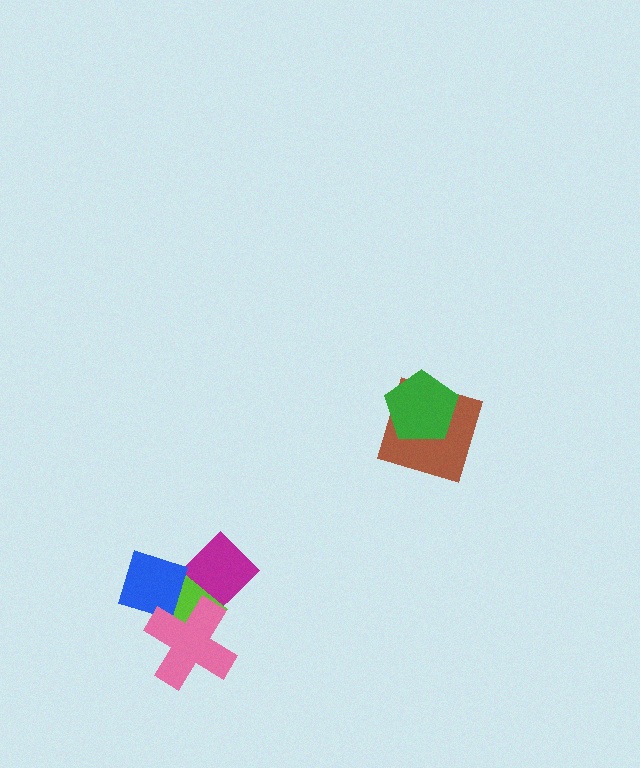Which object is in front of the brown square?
The green pentagon is in front of the brown square.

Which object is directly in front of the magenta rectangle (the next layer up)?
The lime triangle is directly in front of the magenta rectangle.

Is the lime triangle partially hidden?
Yes, it is partially covered by another shape.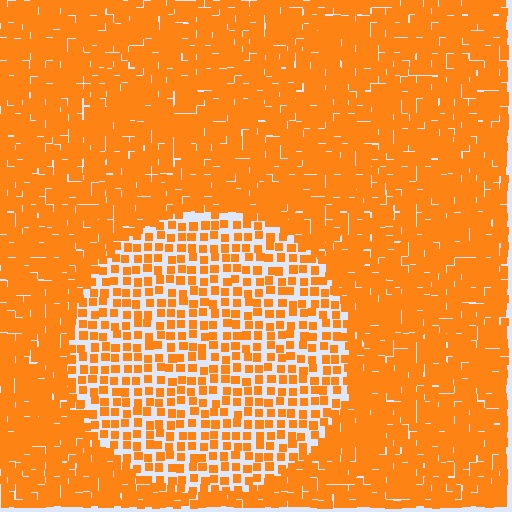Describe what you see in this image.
The image contains small orange elements arranged at two different densities. A circle-shaped region is visible where the elements are less densely packed than the surrounding area.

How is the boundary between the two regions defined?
The boundary is defined by a change in element density (approximately 2.1x ratio). All elements are the same color, size, and shape.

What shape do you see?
I see a circle.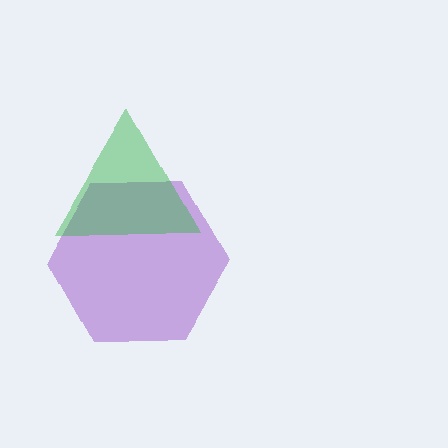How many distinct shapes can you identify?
There are 2 distinct shapes: a purple hexagon, a green triangle.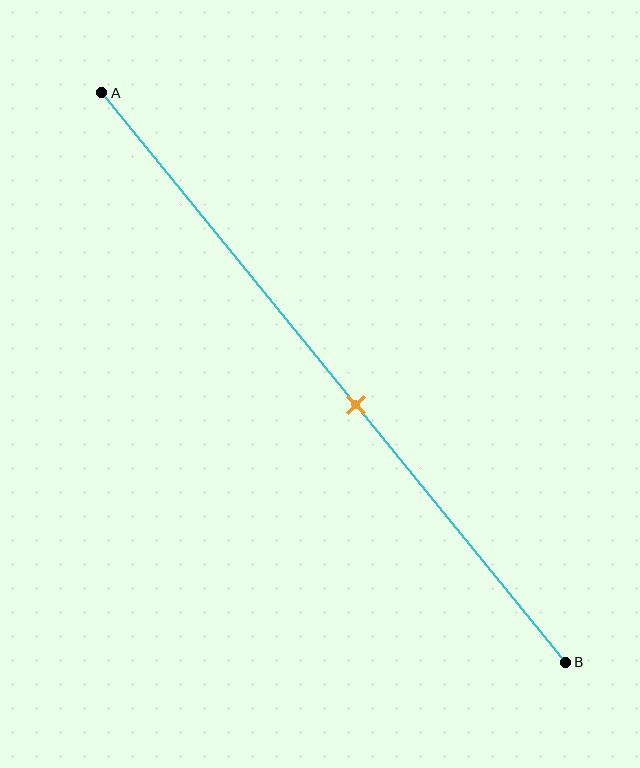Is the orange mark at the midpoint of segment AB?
No, the mark is at about 55% from A, not at the 50% midpoint.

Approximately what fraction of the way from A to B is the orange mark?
The orange mark is approximately 55% of the way from A to B.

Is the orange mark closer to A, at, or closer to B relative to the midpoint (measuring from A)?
The orange mark is closer to point B than the midpoint of segment AB.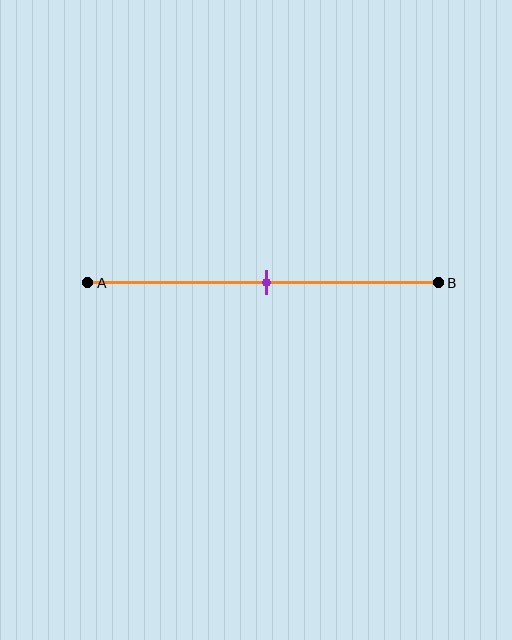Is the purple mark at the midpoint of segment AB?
Yes, the mark is approximately at the midpoint.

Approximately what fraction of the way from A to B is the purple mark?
The purple mark is approximately 50% of the way from A to B.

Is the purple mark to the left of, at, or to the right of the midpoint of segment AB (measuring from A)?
The purple mark is approximately at the midpoint of segment AB.